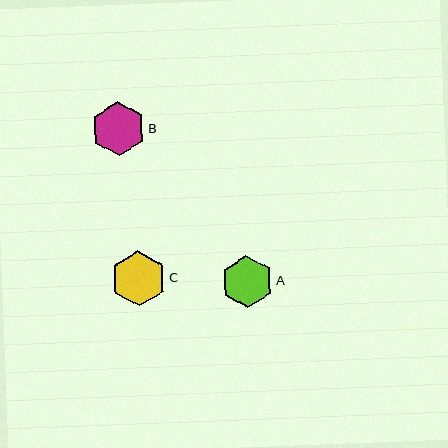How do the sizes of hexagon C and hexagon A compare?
Hexagon C and hexagon A are approximately the same size.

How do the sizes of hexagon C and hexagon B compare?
Hexagon C and hexagon B are approximately the same size.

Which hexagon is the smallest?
Hexagon A is the smallest with a size of approximately 51 pixels.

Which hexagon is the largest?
Hexagon C is the largest with a size of approximately 55 pixels.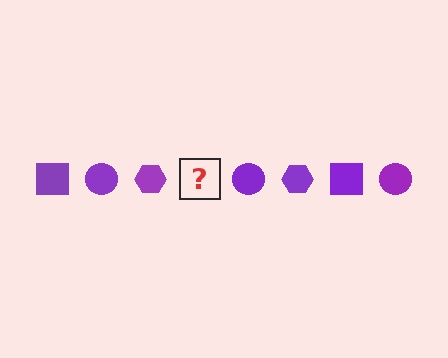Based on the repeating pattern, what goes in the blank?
The blank should be a purple square.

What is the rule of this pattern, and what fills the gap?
The rule is that the pattern cycles through square, circle, hexagon shapes in purple. The gap should be filled with a purple square.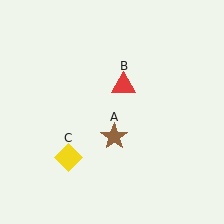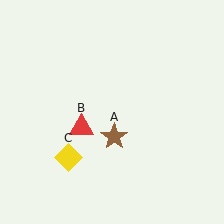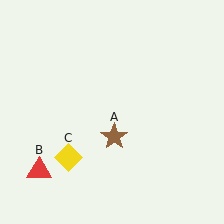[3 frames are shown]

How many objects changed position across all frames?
1 object changed position: red triangle (object B).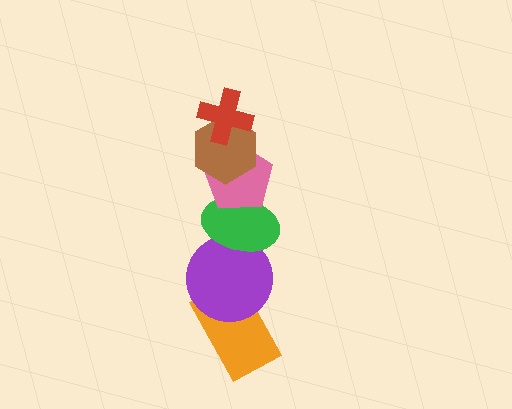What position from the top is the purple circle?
The purple circle is 5th from the top.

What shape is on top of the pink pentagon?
The brown hexagon is on top of the pink pentagon.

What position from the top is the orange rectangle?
The orange rectangle is 6th from the top.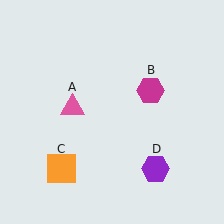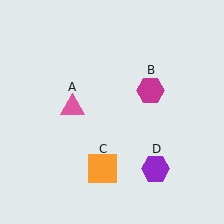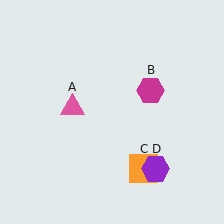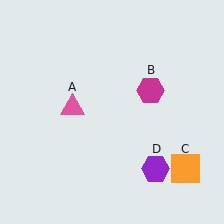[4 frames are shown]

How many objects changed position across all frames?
1 object changed position: orange square (object C).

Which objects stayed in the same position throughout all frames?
Pink triangle (object A) and magenta hexagon (object B) and purple hexagon (object D) remained stationary.